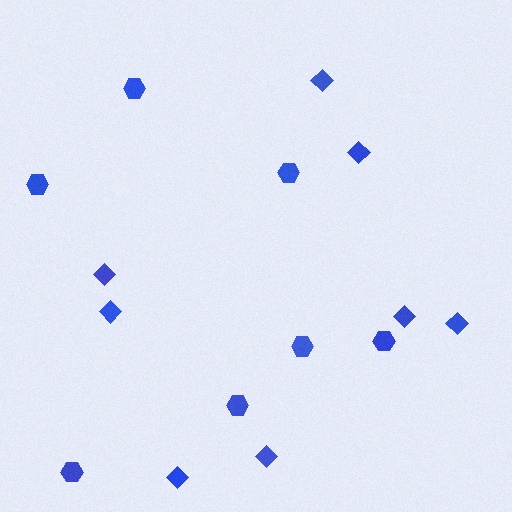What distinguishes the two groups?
There are 2 groups: one group of hexagons (7) and one group of diamonds (8).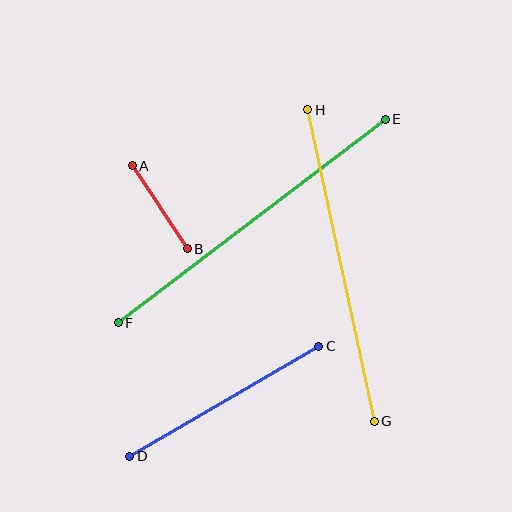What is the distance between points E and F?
The distance is approximately 336 pixels.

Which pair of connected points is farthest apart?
Points E and F are farthest apart.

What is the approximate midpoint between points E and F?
The midpoint is at approximately (252, 221) pixels.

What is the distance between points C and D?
The distance is approximately 219 pixels.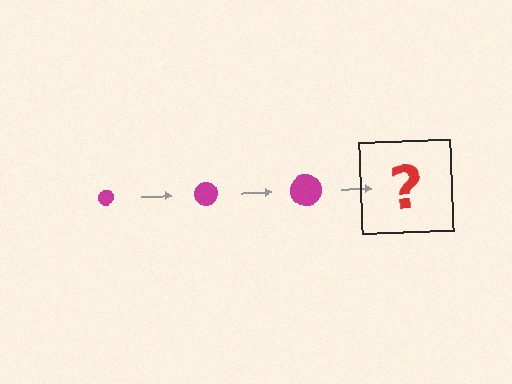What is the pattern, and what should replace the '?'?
The pattern is that the circle gets progressively larger each step. The '?' should be a magenta circle, larger than the previous one.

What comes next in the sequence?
The next element should be a magenta circle, larger than the previous one.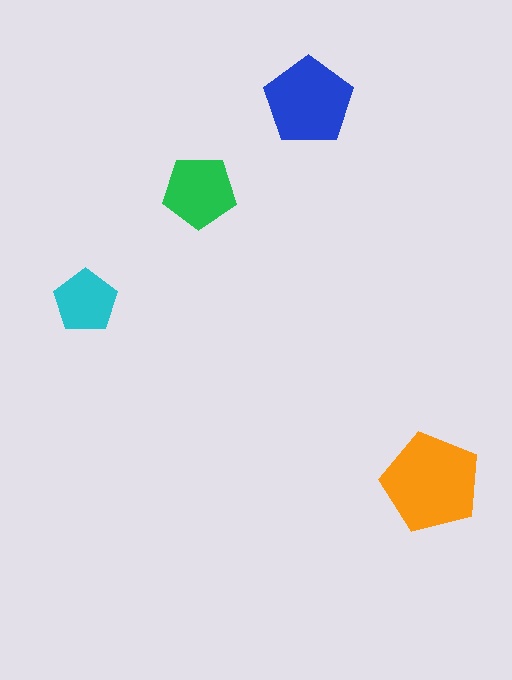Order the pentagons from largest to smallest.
the orange one, the blue one, the green one, the cyan one.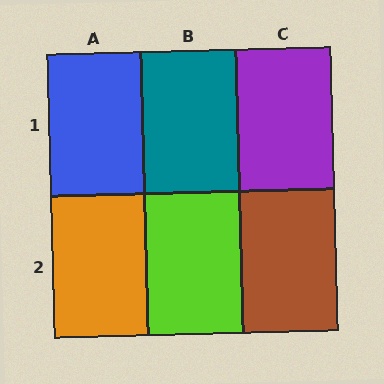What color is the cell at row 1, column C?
Purple.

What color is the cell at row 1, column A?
Blue.